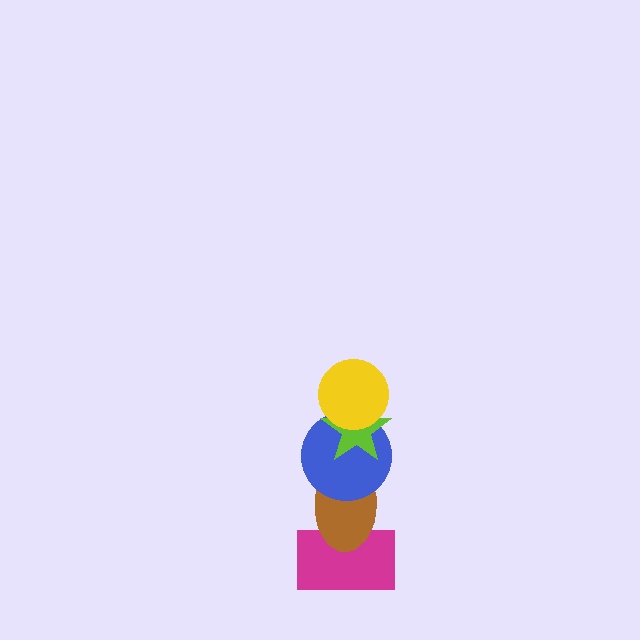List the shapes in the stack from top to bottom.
From top to bottom: the yellow circle, the lime star, the blue circle, the brown ellipse, the magenta rectangle.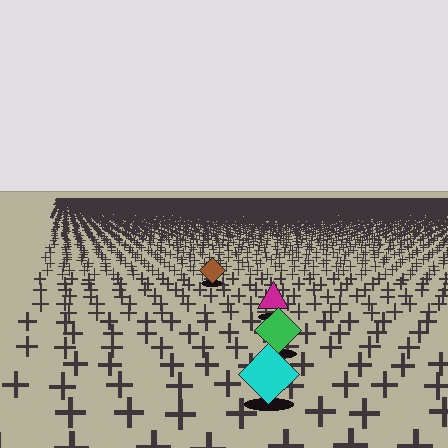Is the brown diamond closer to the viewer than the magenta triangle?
No. The magenta triangle is closer — you can tell from the texture gradient: the ground texture is coarser near it.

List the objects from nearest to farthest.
From nearest to farthest: the cyan diamond, the green diamond, the magenta triangle, the brown diamond.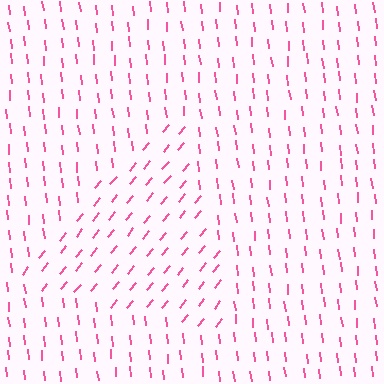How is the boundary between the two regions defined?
The boundary is defined purely by a change in line orientation (approximately 45 degrees difference). All lines are the same color and thickness.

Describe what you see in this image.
The image is filled with small pink line segments. A triangle region in the image has lines oriented differently from the surrounding lines, creating a visible texture boundary.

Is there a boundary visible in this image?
Yes, there is a texture boundary formed by a change in line orientation.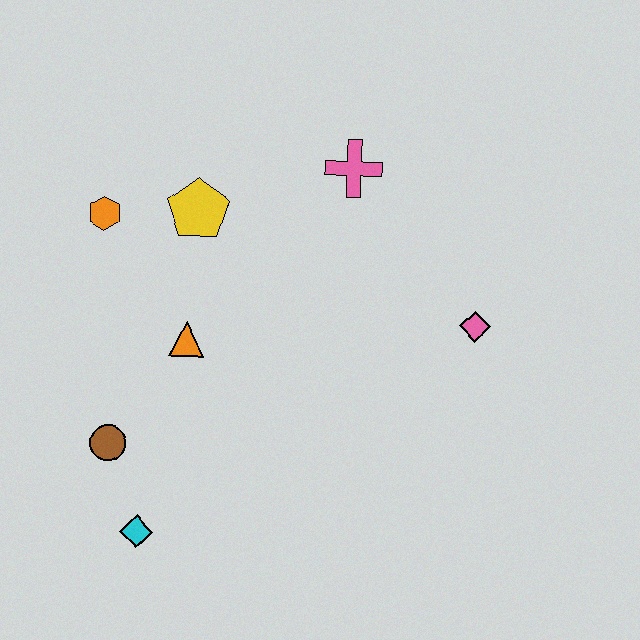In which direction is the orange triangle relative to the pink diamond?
The orange triangle is to the left of the pink diamond.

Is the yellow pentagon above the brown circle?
Yes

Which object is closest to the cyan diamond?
The brown circle is closest to the cyan diamond.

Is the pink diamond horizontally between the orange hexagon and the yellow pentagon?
No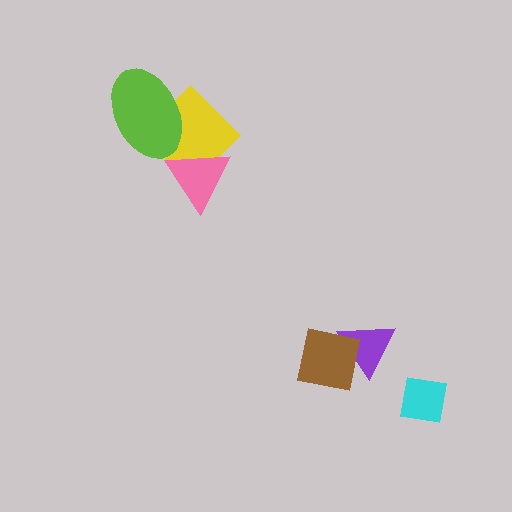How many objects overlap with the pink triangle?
1 object overlaps with the pink triangle.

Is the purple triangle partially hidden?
Yes, it is partially covered by another shape.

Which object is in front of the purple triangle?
The brown square is in front of the purple triangle.